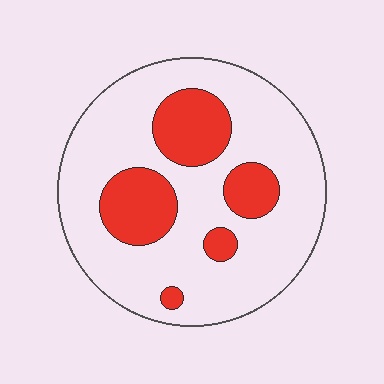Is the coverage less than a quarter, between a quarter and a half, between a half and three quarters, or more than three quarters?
Less than a quarter.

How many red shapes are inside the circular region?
5.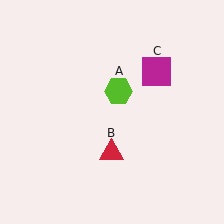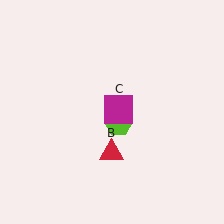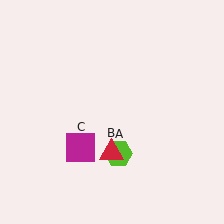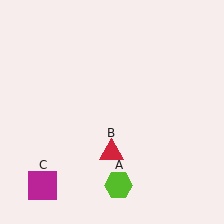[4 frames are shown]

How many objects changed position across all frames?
2 objects changed position: lime hexagon (object A), magenta square (object C).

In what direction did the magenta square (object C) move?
The magenta square (object C) moved down and to the left.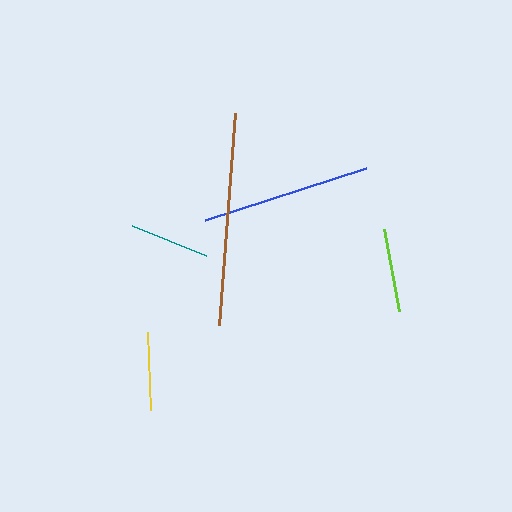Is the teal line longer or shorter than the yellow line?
The teal line is longer than the yellow line.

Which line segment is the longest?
The brown line is the longest at approximately 213 pixels.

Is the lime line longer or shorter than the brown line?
The brown line is longer than the lime line.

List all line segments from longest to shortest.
From longest to shortest: brown, blue, lime, teal, yellow.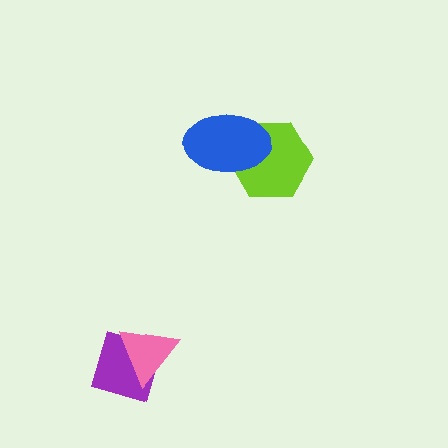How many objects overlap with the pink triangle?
1 object overlaps with the pink triangle.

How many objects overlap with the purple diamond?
1 object overlaps with the purple diamond.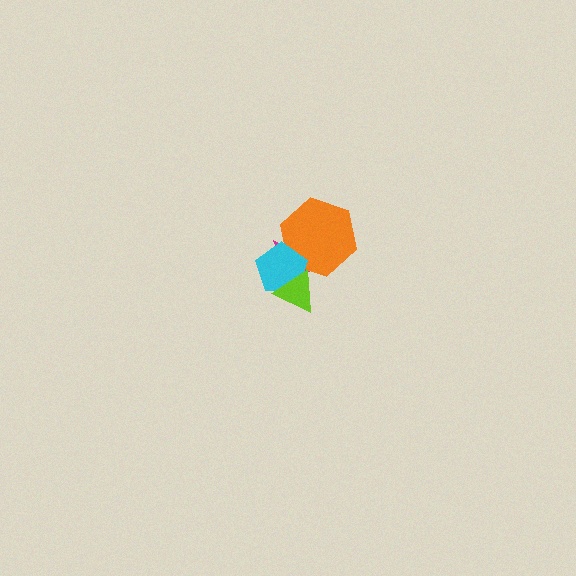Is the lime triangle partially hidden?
No, no other shape covers it.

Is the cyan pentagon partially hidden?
Yes, it is partially covered by another shape.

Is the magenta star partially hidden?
Yes, it is partially covered by another shape.